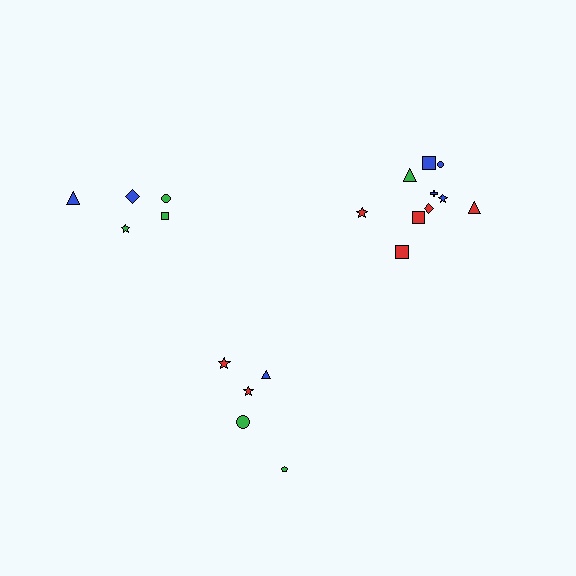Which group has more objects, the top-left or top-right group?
The top-right group.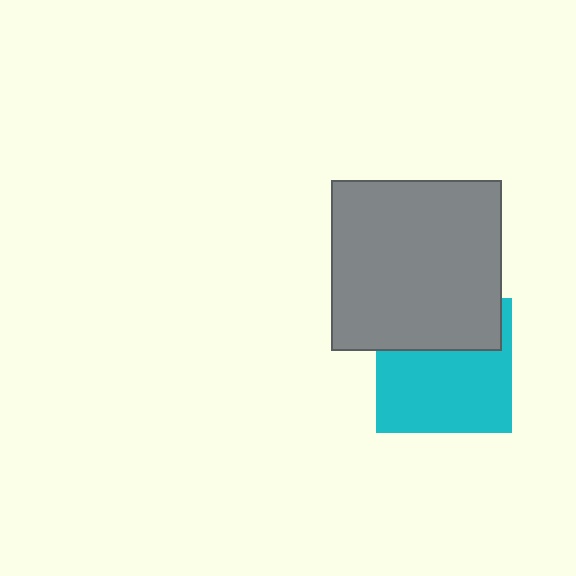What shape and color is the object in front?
The object in front is a gray square.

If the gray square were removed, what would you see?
You would see the complete cyan square.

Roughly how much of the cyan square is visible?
About half of it is visible (roughly 63%).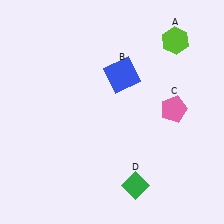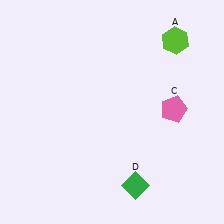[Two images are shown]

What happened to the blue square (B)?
The blue square (B) was removed in Image 2. It was in the top-right area of Image 1.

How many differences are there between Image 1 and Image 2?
There is 1 difference between the two images.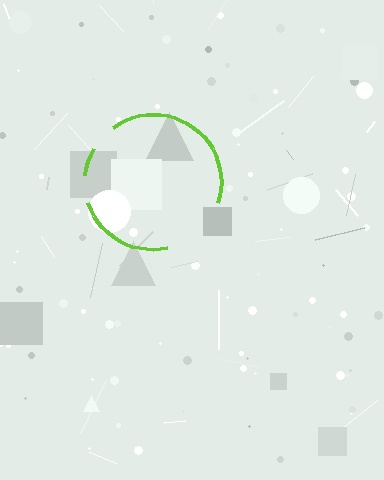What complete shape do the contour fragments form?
The contour fragments form a circle.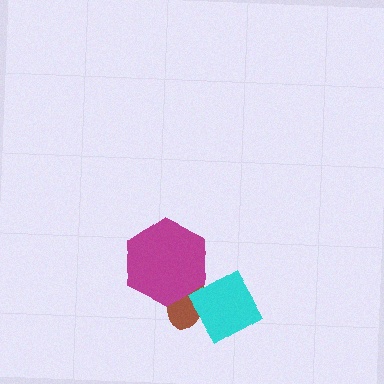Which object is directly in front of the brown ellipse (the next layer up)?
The magenta hexagon is directly in front of the brown ellipse.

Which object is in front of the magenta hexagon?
The cyan diamond is in front of the magenta hexagon.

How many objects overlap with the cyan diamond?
2 objects overlap with the cyan diamond.